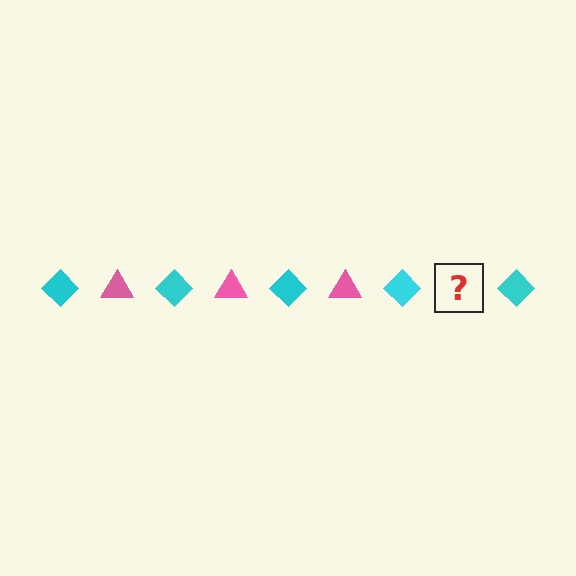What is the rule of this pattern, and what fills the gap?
The rule is that the pattern alternates between cyan diamond and pink triangle. The gap should be filled with a pink triangle.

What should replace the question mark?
The question mark should be replaced with a pink triangle.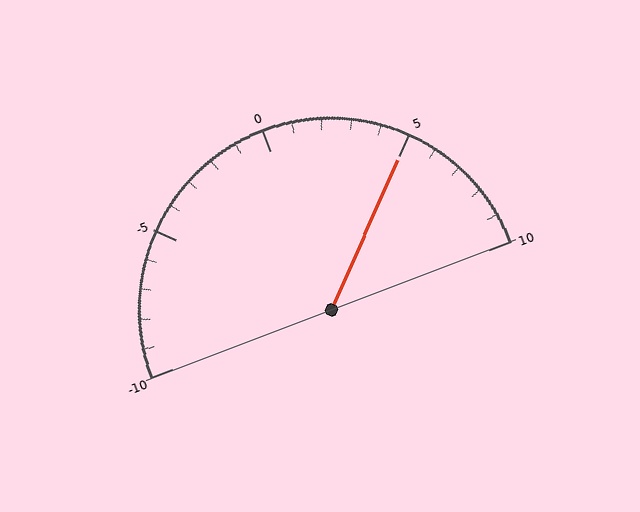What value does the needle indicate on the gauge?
The needle indicates approximately 5.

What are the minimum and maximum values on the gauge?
The gauge ranges from -10 to 10.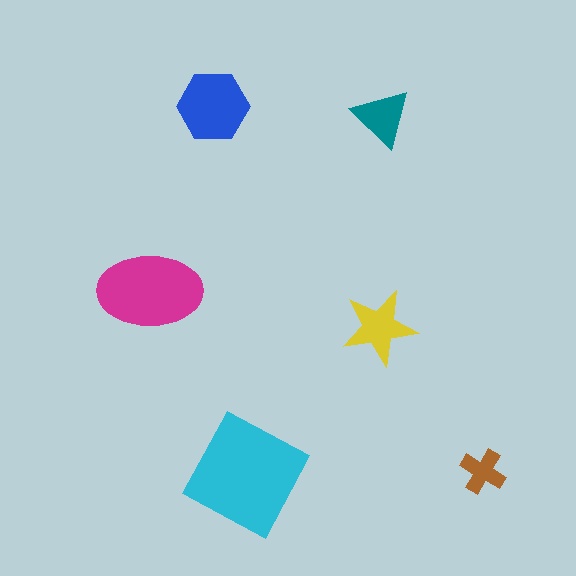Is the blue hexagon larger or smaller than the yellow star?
Larger.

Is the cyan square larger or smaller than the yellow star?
Larger.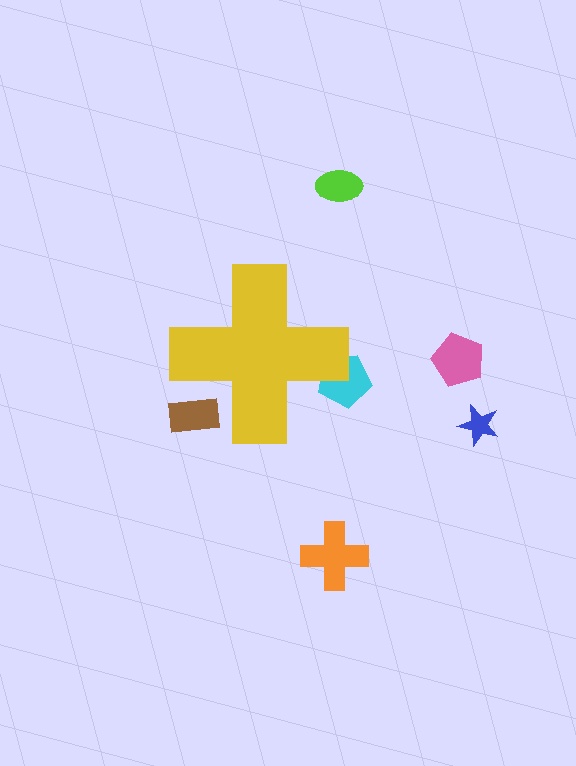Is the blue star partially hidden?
No, the blue star is fully visible.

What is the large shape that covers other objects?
A yellow cross.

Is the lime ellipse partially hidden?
No, the lime ellipse is fully visible.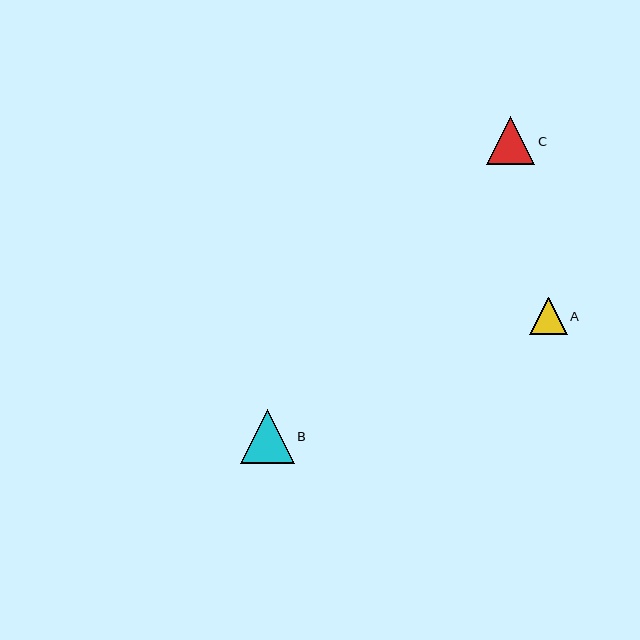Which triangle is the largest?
Triangle B is the largest with a size of approximately 54 pixels.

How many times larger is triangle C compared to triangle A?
Triangle C is approximately 1.3 times the size of triangle A.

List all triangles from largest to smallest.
From largest to smallest: B, C, A.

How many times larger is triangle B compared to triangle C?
Triangle B is approximately 1.1 times the size of triangle C.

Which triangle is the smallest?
Triangle A is the smallest with a size of approximately 37 pixels.